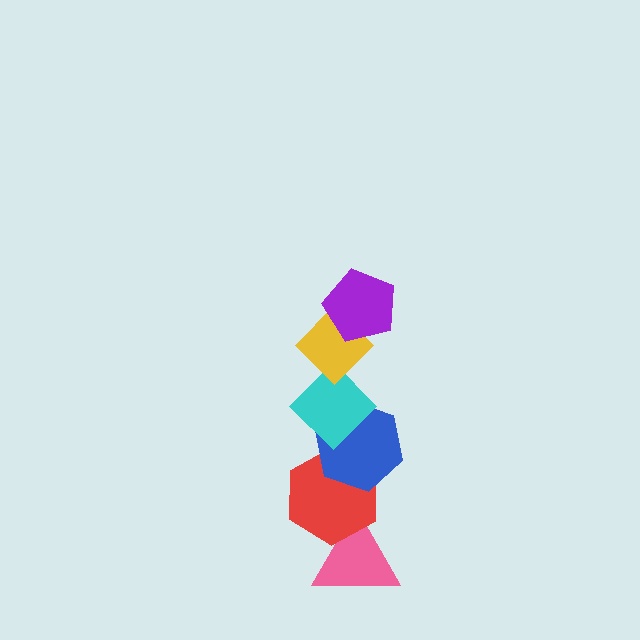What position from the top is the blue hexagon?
The blue hexagon is 4th from the top.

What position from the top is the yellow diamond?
The yellow diamond is 2nd from the top.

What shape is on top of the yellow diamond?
The purple pentagon is on top of the yellow diamond.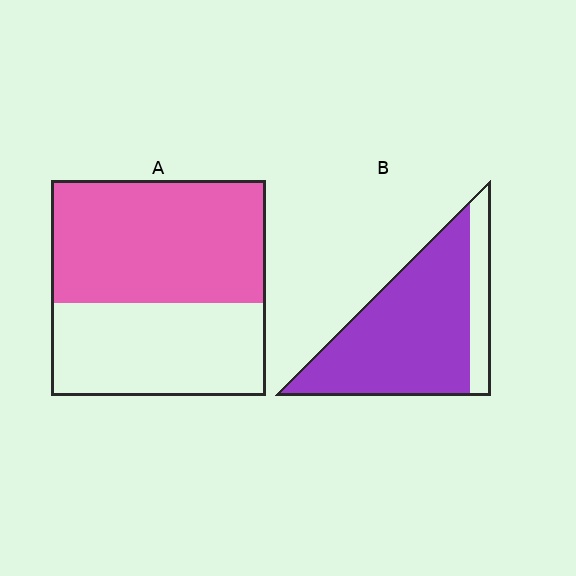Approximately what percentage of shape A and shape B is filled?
A is approximately 55% and B is approximately 80%.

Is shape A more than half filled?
Yes.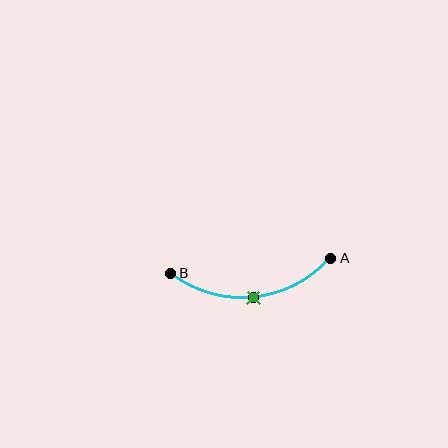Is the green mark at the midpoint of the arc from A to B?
Yes. The green mark lies on the arc at equal arc-length from both A and B — it is the arc midpoint.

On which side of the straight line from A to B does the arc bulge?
The arc bulges below the straight line connecting A and B.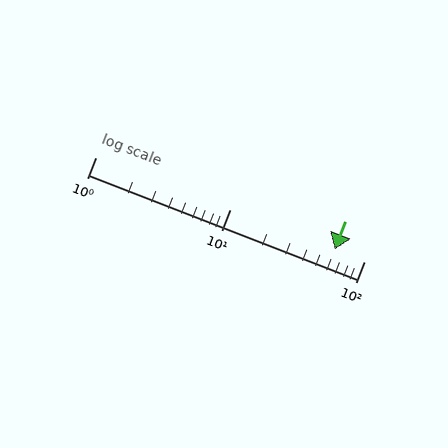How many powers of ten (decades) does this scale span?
The scale spans 2 decades, from 1 to 100.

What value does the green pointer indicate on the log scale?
The pointer indicates approximately 60.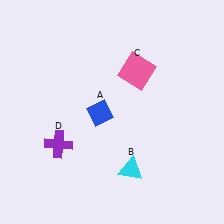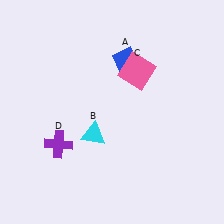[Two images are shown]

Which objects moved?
The objects that moved are: the blue diamond (A), the cyan triangle (B).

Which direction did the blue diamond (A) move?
The blue diamond (A) moved up.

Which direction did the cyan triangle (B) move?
The cyan triangle (B) moved left.